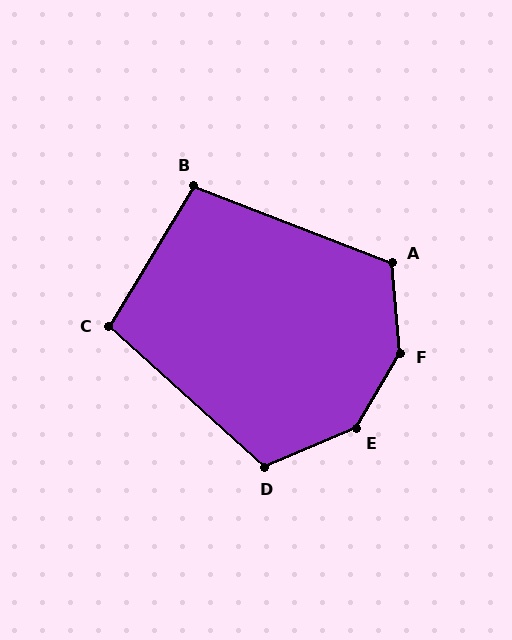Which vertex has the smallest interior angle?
B, at approximately 100 degrees.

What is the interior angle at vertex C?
Approximately 101 degrees (obtuse).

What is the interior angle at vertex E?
Approximately 143 degrees (obtuse).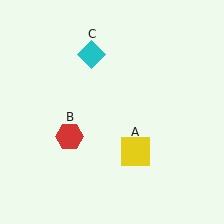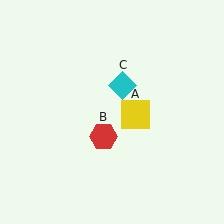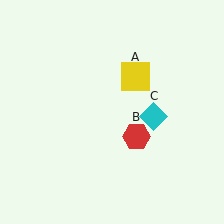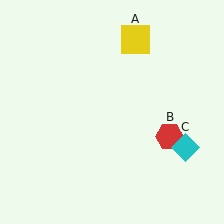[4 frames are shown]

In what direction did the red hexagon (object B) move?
The red hexagon (object B) moved right.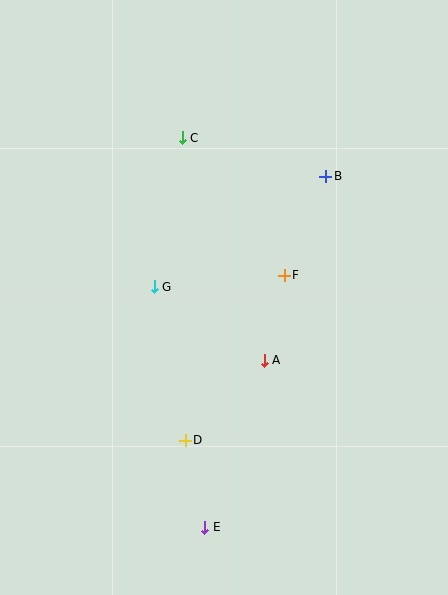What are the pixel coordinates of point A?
Point A is at (264, 360).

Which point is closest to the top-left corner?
Point C is closest to the top-left corner.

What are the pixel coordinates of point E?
Point E is at (205, 527).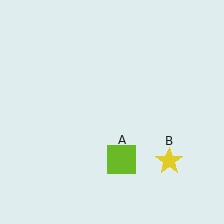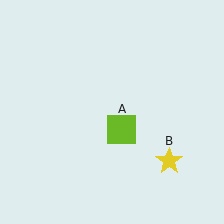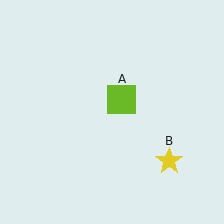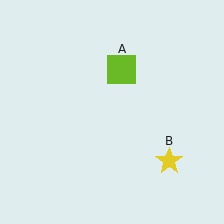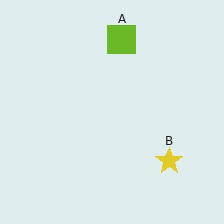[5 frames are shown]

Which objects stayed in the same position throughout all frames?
Yellow star (object B) remained stationary.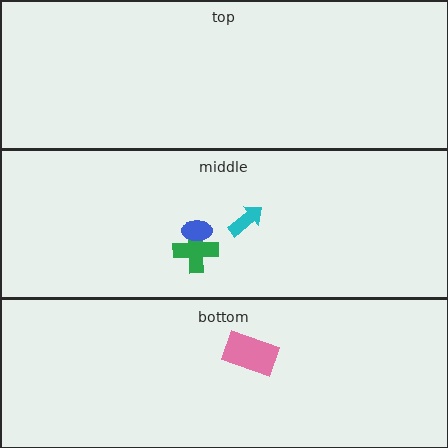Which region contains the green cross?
The middle region.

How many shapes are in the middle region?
3.